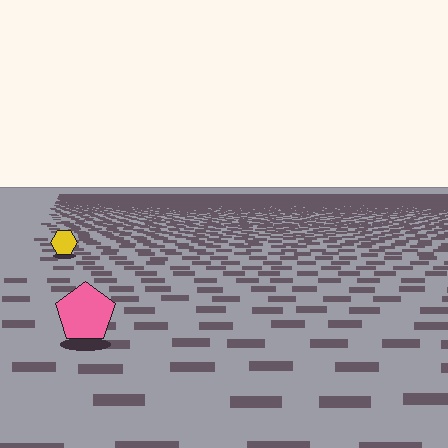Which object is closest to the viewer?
The pink pentagon is closest. The texture marks near it are larger and more spread out.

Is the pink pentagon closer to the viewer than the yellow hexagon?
Yes. The pink pentagon is closer — you can tell from the texture gradient: the ground texture is coarser near it.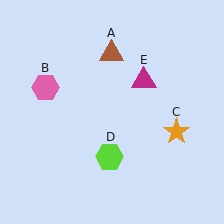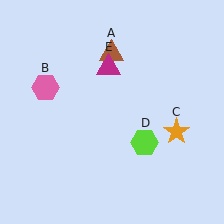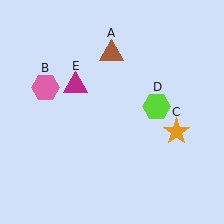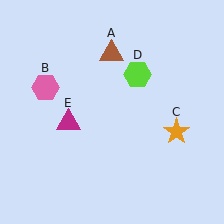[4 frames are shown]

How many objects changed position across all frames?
2 objects changed position: lime hexagon (object D), magenta triangle (object E).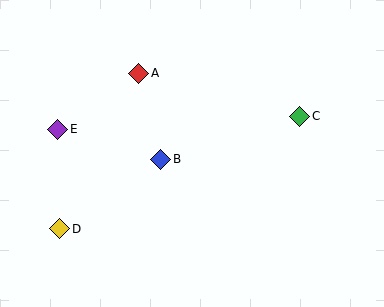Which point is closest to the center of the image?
Point B at (161, 159) is closest to the center.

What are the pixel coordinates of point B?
Point B is at (161, 159).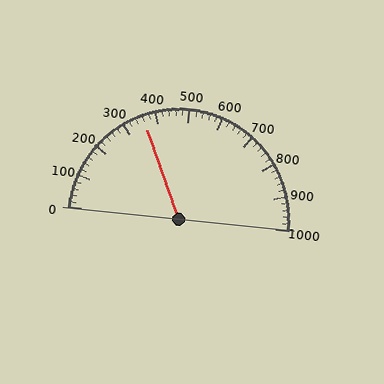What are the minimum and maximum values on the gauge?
The gauge ranges from 0 to 1000.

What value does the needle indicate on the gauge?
The needle indicates approximately 360.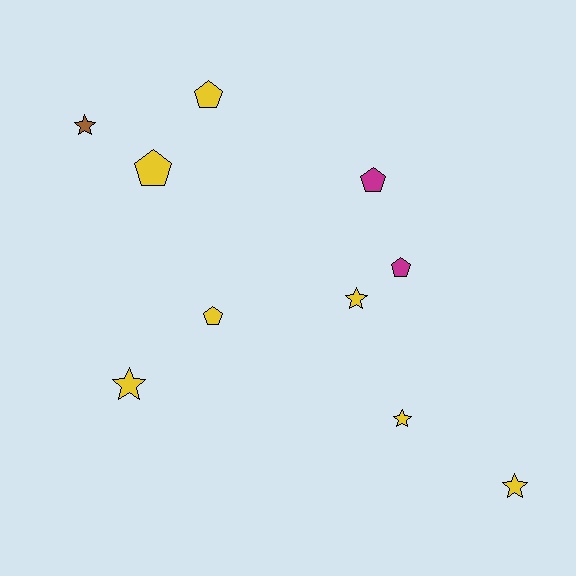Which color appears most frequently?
Yellow, with 7 objects.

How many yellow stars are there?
There are 4 yellow stars.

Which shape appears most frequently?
Star, with 5 objects.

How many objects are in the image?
There are 10 objects.